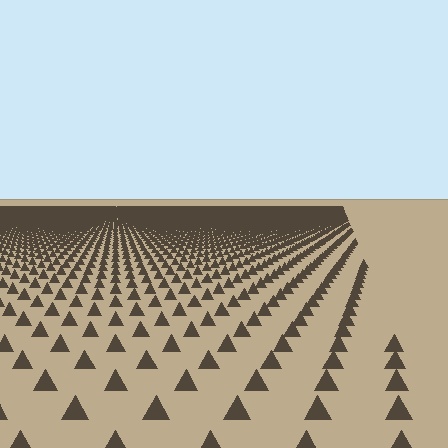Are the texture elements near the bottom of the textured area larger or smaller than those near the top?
Larger. Near the bottom, elements are closer to the viewer and appear at a bigger on-screen size.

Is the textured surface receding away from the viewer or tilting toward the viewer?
The surface is receding away from the viewer. Texture elements get smaller and denser toward the top.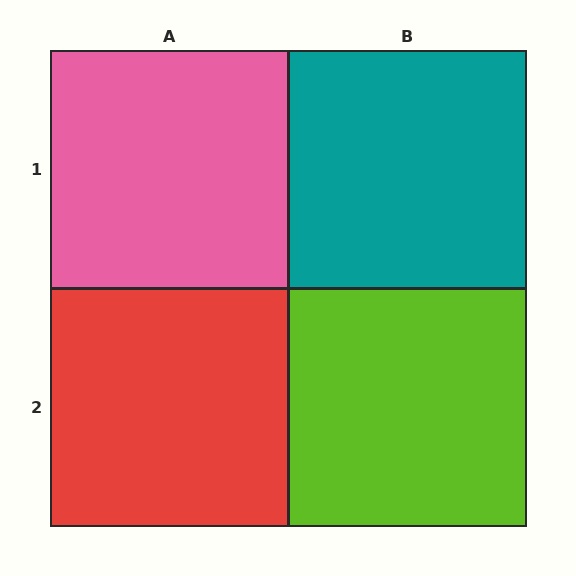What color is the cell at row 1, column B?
Teal.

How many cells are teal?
1 cell is teal.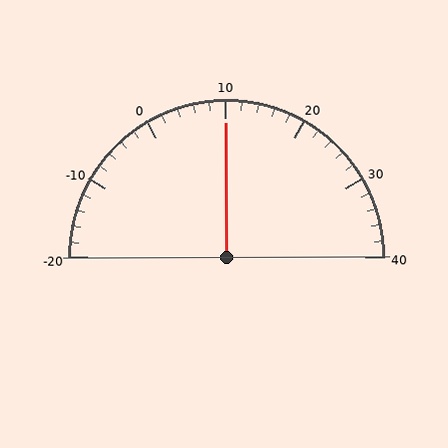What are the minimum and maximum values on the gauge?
The gauge ranges from -20 to 40.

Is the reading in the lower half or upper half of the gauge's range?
The reading is in the upper half of the range (-20 to 40).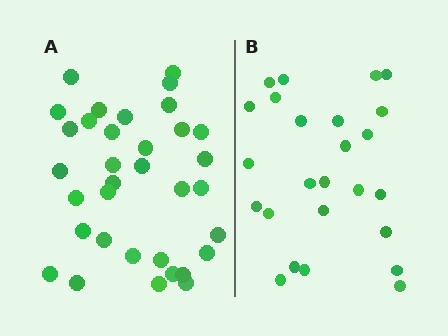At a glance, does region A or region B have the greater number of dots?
Region A (the left region) has more dots.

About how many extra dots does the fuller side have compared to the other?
Region A has roughly 8 or so more dots than region B.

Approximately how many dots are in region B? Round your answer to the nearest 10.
About 20 dots. (The exact count is 25, which rounds to 20.)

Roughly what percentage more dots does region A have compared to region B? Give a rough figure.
About 35% more.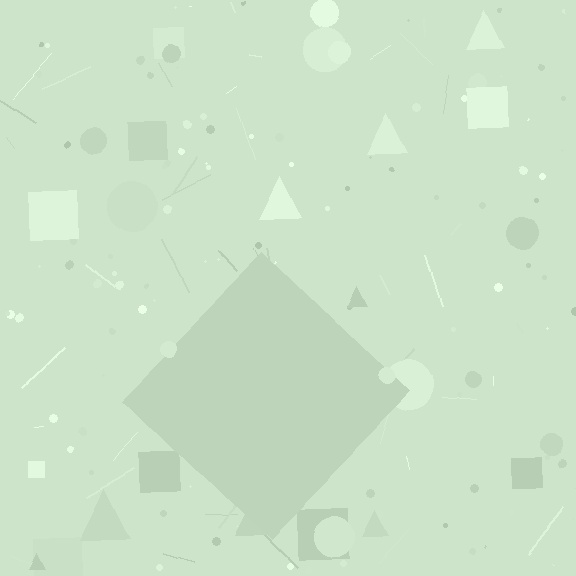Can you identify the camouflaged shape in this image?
The camouflaged shape is a diamond.